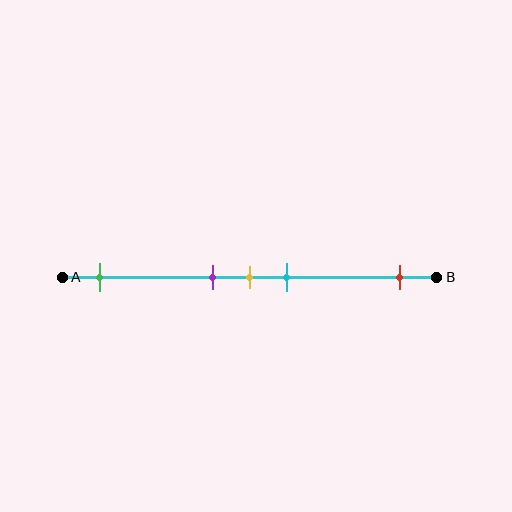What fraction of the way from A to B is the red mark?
The red mark is approximately 90% (0.9) of the way from A to B.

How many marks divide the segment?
There are 5 marks dividing the segment.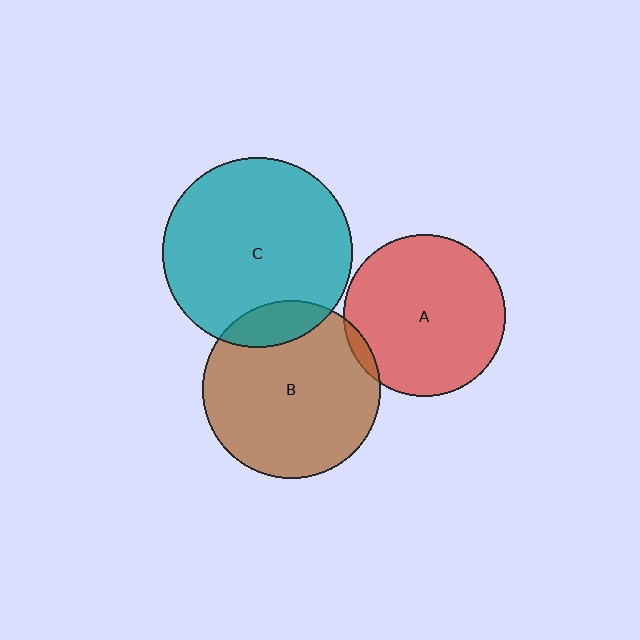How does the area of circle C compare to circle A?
Approximately 1.4 times.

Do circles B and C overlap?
Yes.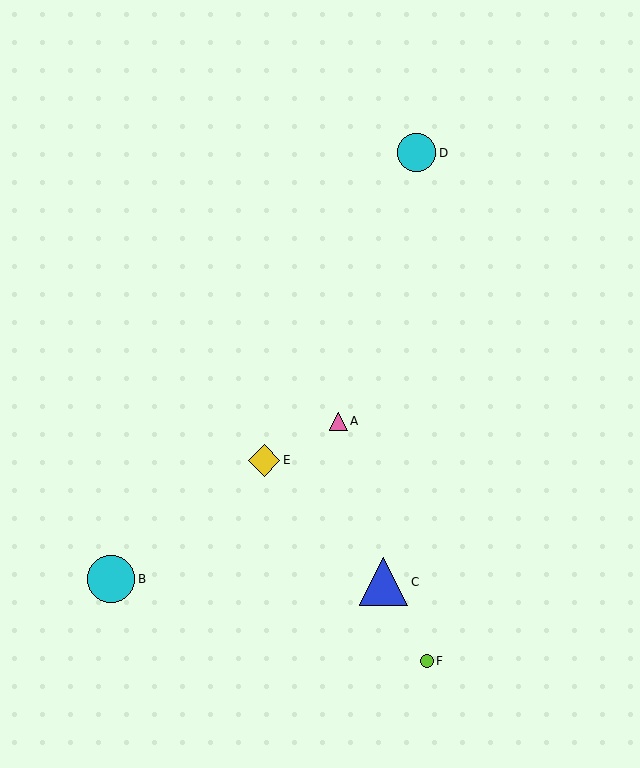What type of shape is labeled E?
Shape E is a yellow diamond.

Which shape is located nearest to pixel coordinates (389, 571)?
The blue triangle (labeled C) at (384, 582) is nearest to that location.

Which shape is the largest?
The blue triangle (labeled C) is the largest.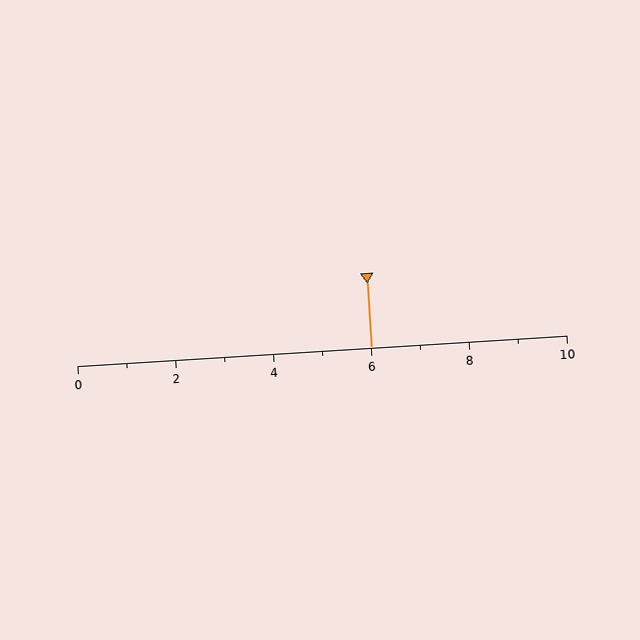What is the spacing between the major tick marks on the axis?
The major ticks are spaced 2 apart.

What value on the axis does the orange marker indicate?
The marker indicates approximately 6.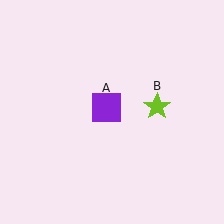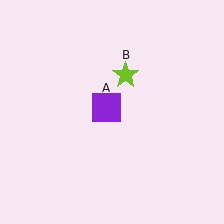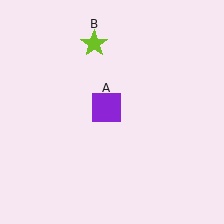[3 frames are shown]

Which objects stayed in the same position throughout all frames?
Purple square (object A) remained stationary.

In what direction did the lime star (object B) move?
The lime star (object B) moved up and to the left.